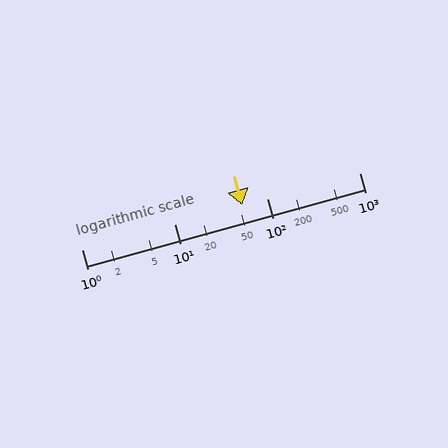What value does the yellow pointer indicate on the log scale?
The pointer indicates approximately 54.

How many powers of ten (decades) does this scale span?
The scale spans 3 decades, from 1 to 1000.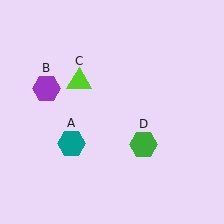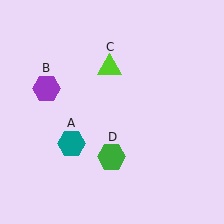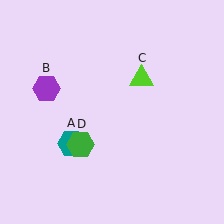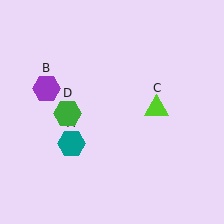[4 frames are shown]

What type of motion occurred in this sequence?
The lime triangle (object C), green hexagon (object D) rotated clockwise around the center of the scene.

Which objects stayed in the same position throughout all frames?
Teal hexagon (object A) and purple hexagon (object B) remained stationary.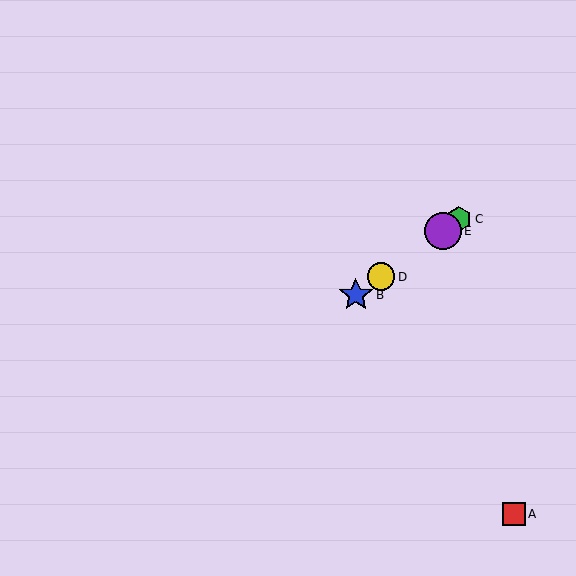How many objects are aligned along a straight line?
4 objects (B, C, D, E) are aligned along a straight line.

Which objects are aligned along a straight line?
Objects B, C, D, E are aligned along a straight line.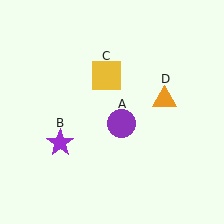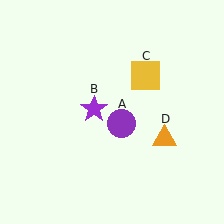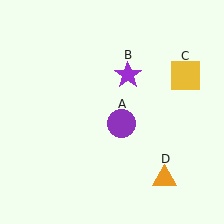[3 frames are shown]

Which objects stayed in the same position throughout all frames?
Purple circle (object A) remained stationary.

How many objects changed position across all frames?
3 objects changed position: purple star (object B), yellow square (object C), orange triangle (object D).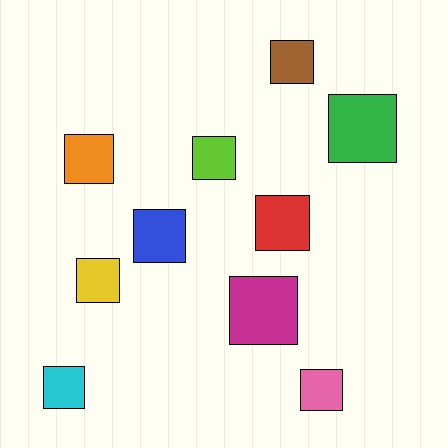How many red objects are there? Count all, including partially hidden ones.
There is 1 red object.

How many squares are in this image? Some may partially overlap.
There are 10 squares.